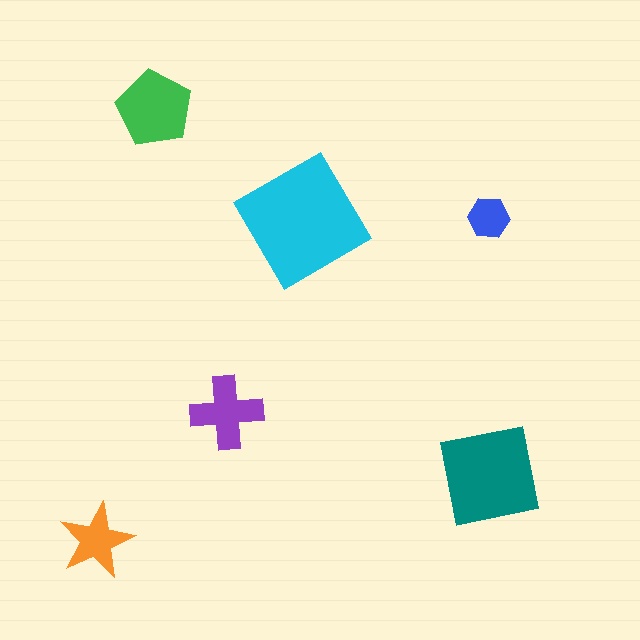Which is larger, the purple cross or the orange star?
The purple cross.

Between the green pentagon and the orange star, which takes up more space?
The green pentagon.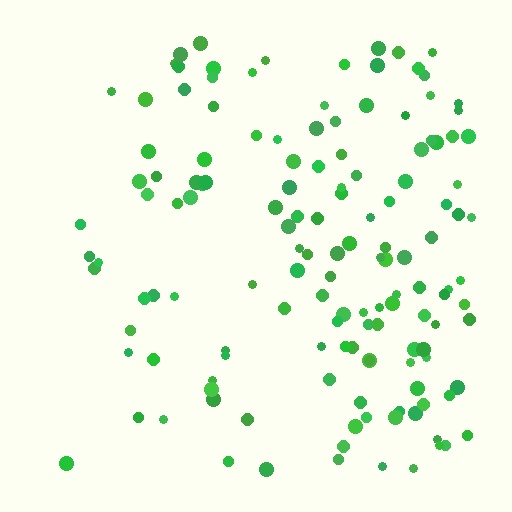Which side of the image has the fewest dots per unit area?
The left.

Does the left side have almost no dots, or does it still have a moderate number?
Still a moderate number, just noticeably fewer than the right.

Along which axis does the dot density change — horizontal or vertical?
Horizontal.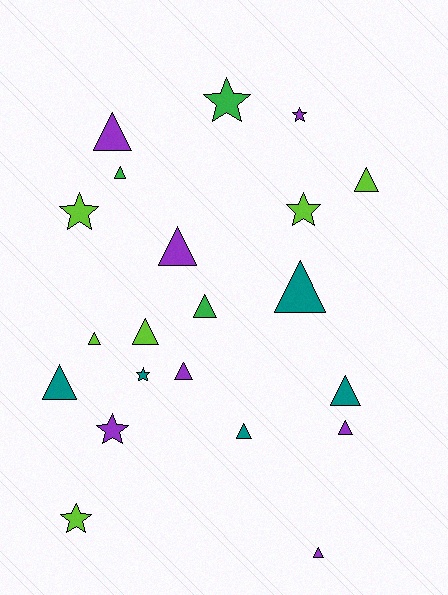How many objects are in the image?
There are 21 objects.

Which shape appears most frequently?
Triangle, with 14 objects.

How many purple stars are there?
There are 2 purple stars.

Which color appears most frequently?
Purple, with 7 objects.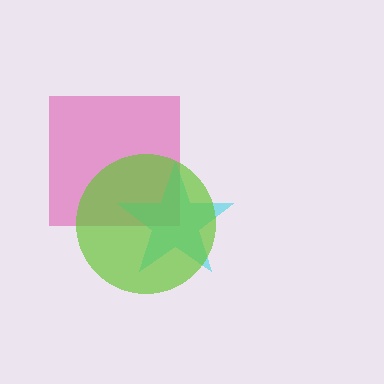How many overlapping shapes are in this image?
There are 3 overlapping shapes in the image.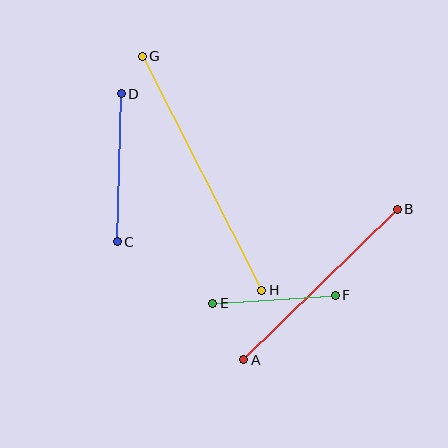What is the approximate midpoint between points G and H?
The midpoint is at approximately (202, 173) pixels.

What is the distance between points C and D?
The distance is approximately 148 pixels.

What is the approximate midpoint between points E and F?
The midpoint is at approximately (274, 299) pixels.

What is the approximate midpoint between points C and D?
The midpoint is at approximately (119, 168) pixels.